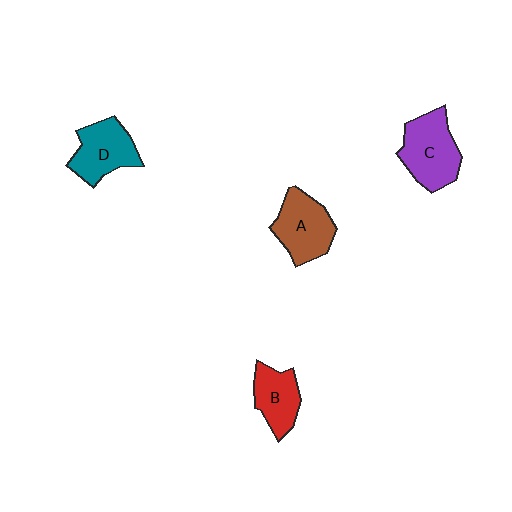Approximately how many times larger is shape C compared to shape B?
Approximately 1.4 times.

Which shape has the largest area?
Shape C (purple).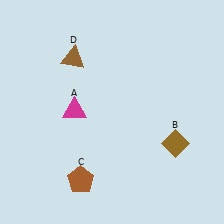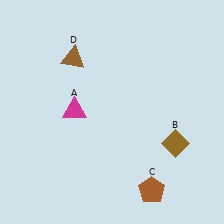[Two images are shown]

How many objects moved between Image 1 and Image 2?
1 object moved between the two images.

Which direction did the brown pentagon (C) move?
The brown pentagon (C) moved right.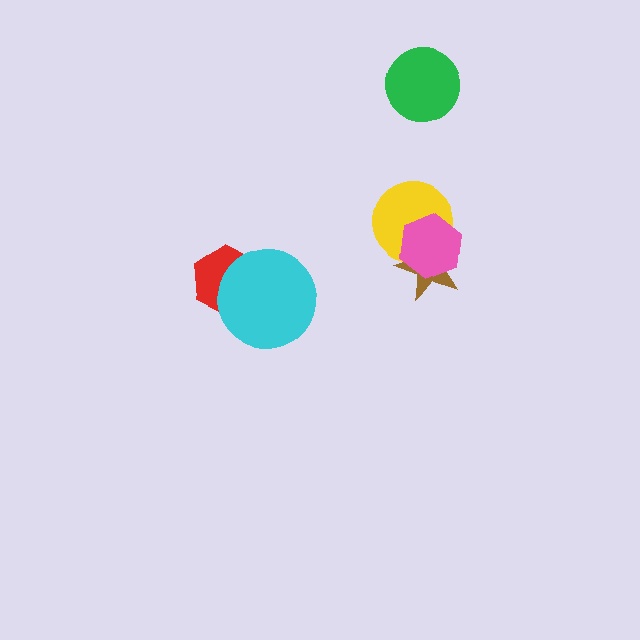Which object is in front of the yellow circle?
The pink hexagon is in front of the yellow circle.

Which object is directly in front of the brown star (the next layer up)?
The yellow circle is directly in front of the brown star.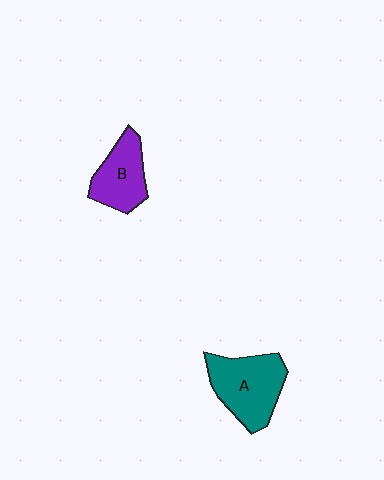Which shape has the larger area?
Shape A (teal).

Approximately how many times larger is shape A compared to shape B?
Approximately 1.4 times.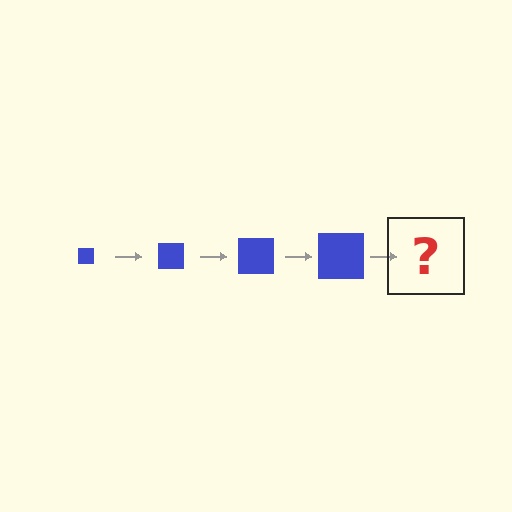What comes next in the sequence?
The next element should be a blue square, larger than the previous one.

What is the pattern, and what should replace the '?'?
The pattern is that the square gets progressively larger each step. The '?' should be a blue square, larger than the previous one.